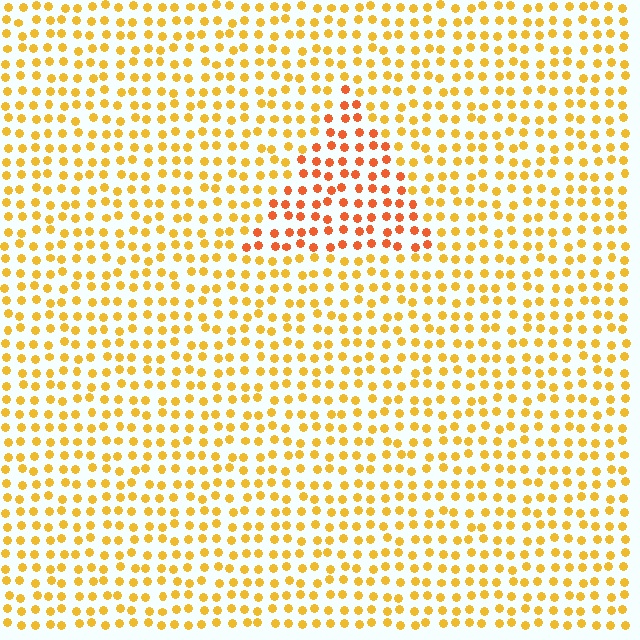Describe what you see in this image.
The image is filled with small yellow elements in a uniform arrangement. A triangle-shaped region is visible where the elements are tinted to a slightly different hue, forming a subtle color boundary.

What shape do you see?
I see a triangle.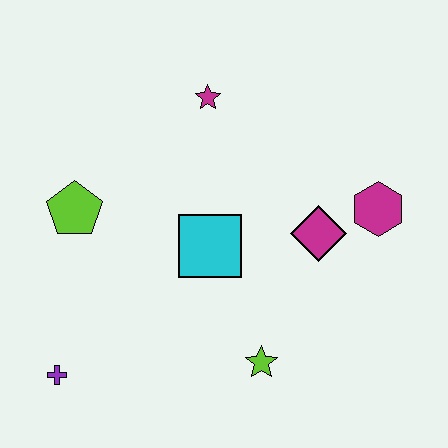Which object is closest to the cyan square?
The magenta diamond is closest to the cyan square.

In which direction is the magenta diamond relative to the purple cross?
The magenta diamond is to the right of the purple cross.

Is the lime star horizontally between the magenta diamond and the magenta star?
Yes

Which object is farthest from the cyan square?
The purple cross is farthest from the cyan square.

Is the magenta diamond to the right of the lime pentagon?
Yes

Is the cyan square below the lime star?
No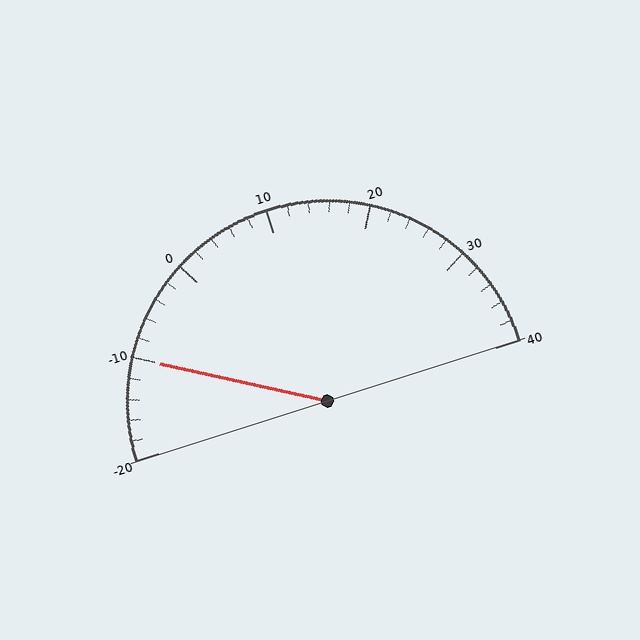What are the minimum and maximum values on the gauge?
The gauge ranges from -20 to 40.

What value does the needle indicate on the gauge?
The needle indicates approximately -10.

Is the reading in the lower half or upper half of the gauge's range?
The reading is in the lower half of the range (-20 to 40).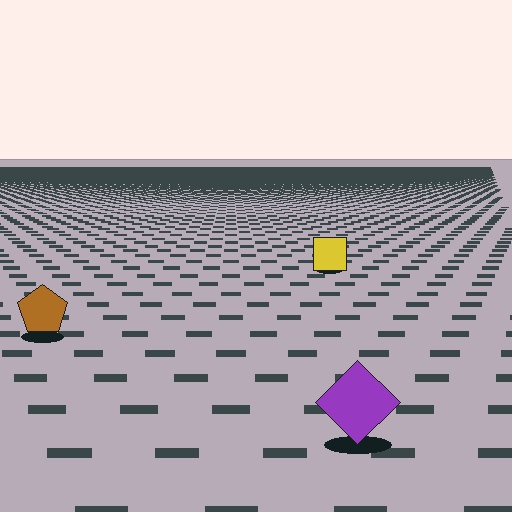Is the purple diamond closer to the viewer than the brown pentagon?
Yes. The purple diamond is closer — you can tell from the texture gradient: the ground texture is coarser near it.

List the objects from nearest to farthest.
From nearest to farthest: the purple diamond, the brown pentagon, the yellow square.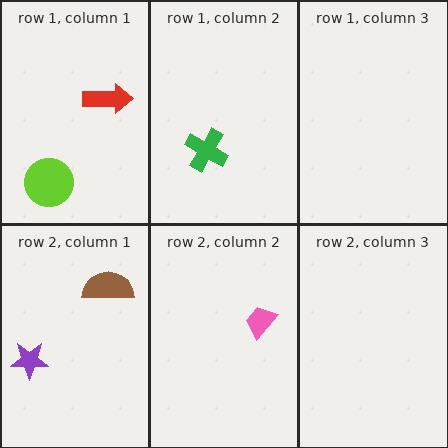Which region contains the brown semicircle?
The row 2, column 1 region.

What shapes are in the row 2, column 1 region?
The purple star, the brown semicircle.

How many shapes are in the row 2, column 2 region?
1.